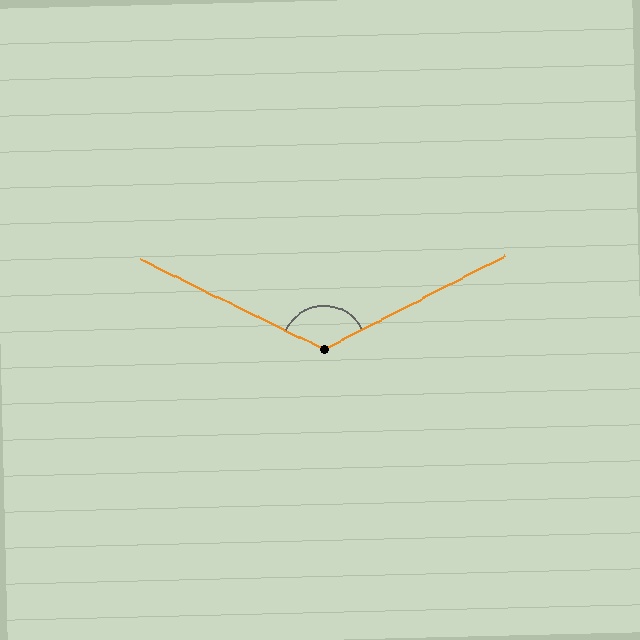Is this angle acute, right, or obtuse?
It is obtuse.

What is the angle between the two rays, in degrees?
Approximately 127 degrees.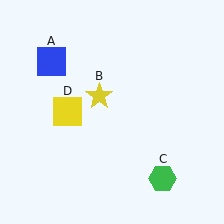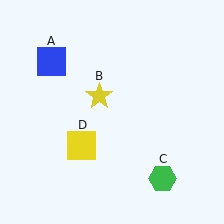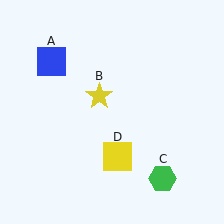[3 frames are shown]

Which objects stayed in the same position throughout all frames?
Blue square (object A) and yellow star (object B) and green hexagon (object C) remained stationary.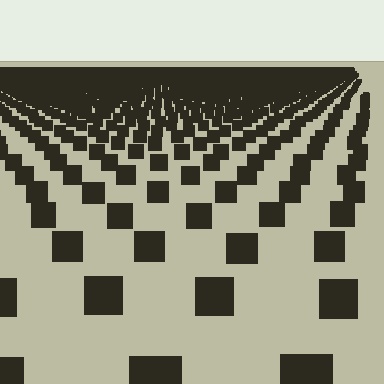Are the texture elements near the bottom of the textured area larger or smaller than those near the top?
Larger. Near the bottom, elements are closer to the viewer and appear at a bigger on-screen size.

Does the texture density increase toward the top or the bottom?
Density increases toward the top.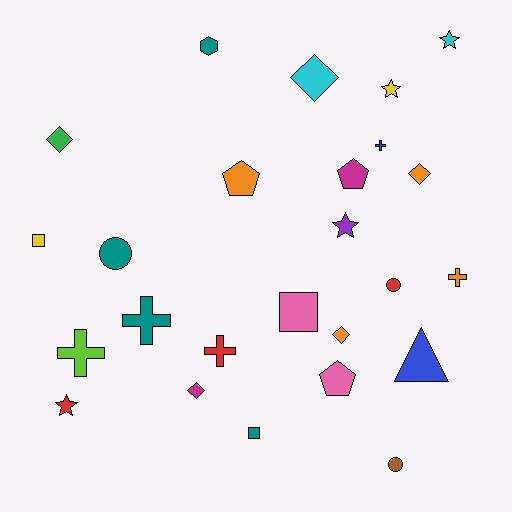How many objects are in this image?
There are 25 objects.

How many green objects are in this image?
There is 1 green object.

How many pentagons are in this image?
There are 3 pentagons.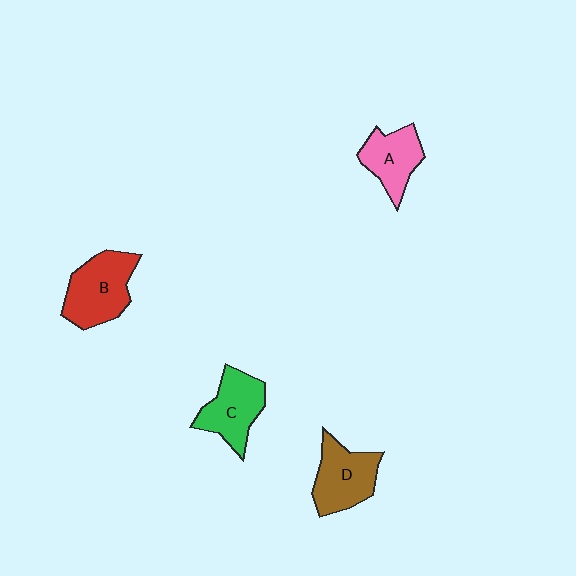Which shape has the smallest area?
Shape A (pink).